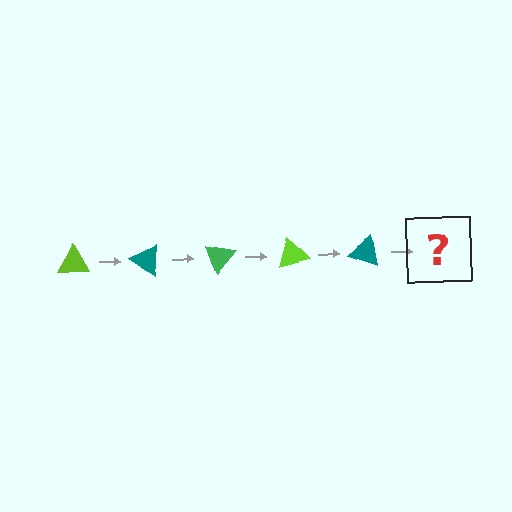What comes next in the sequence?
The next element should be a green triangle, rotated 175 degrees from the start.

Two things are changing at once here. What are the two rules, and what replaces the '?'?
The two rules are that it rotates 35 degrees each step and the color cycles through lime, teal, and green. The '?' should be a green triangle, rotated 175 degrees from the start.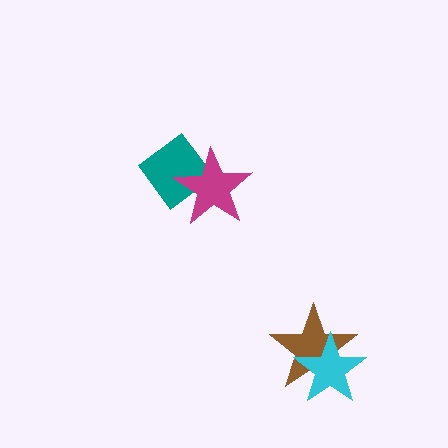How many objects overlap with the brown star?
1 object overlaps with the brown star.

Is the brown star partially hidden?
Yes, it is partially covered by another shape.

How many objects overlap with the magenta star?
1 object overlaps with the magenta star.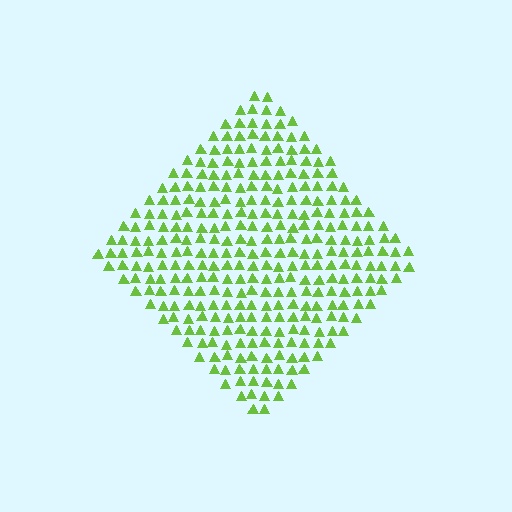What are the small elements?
The small elements are triangles.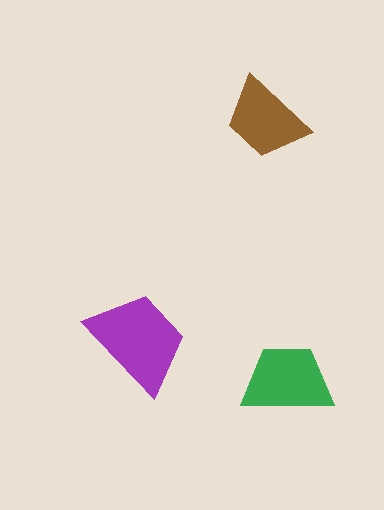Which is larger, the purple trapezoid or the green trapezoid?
The purple one.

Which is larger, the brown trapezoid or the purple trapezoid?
The purple one.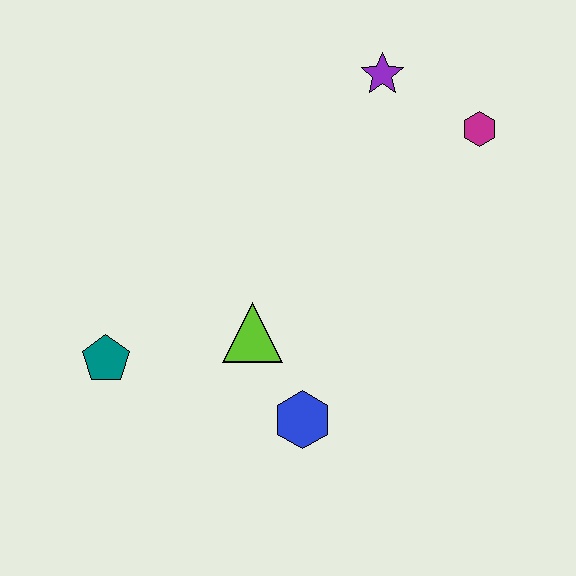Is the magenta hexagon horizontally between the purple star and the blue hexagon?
No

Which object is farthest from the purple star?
The teal pentagon is farthest from the purple star.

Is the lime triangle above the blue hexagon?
Yes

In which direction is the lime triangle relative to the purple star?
The lime triangle is below the purple star.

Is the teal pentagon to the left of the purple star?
Yes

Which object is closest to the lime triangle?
The blue hexagon is closest to the lime triangle.